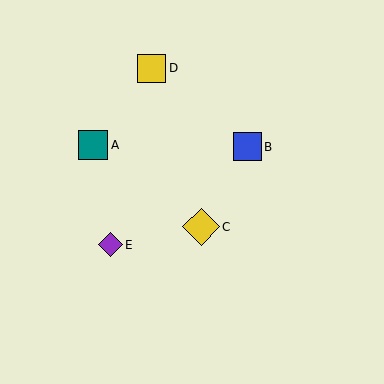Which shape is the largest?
The yellow diamond (labeled C) is the largest.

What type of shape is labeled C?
Shape C is a yellow diamond.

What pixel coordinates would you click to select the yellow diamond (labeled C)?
Click at (201, 227) to select the yellow diamond C.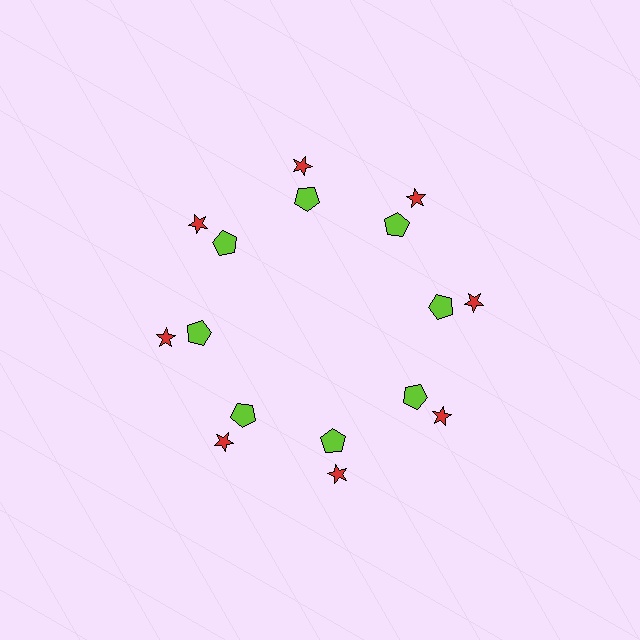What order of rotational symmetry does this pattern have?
This pattern has 8-fold rotational symmetry.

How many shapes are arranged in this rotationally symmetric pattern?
There are 16 shapes, arranged in 8 groups of 2.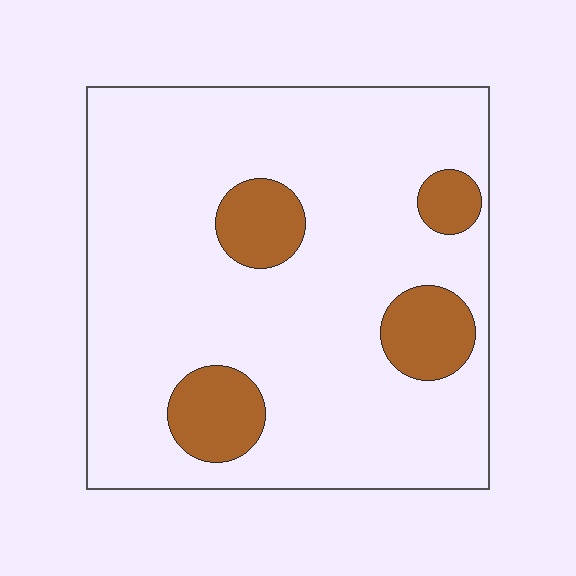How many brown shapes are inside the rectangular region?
4.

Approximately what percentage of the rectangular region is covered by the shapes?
Approximately 15%.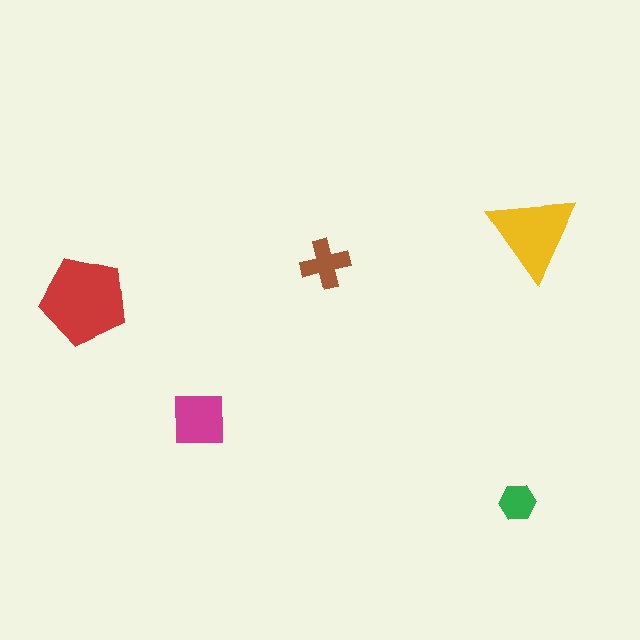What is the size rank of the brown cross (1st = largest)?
4th.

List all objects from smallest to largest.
The green hexagon, the brown cross, the magenta square, the yellow triangle, the red pentagon.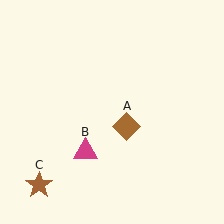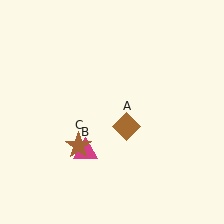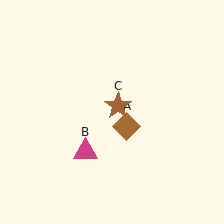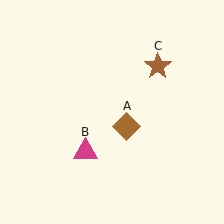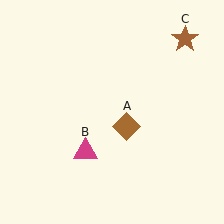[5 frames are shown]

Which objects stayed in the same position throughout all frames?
Brown diamond (object A) and magenta triangle (object B) remained stationary.